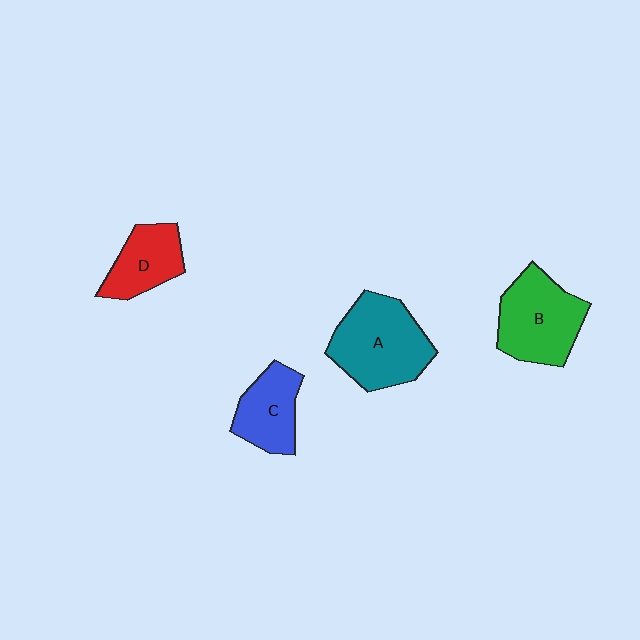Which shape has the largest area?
Shape A (teal).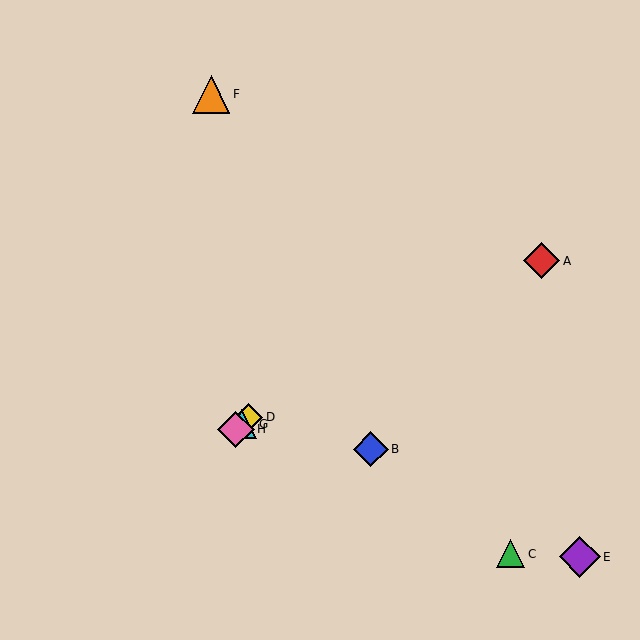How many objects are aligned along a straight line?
3 objects (D, G, H) are aligned along a straight line.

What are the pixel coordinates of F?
Object F is at (211, 94).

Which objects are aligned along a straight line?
Objects D, G, H are aligned along a straight line.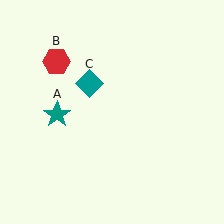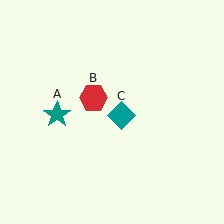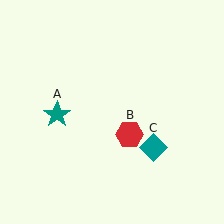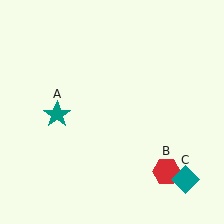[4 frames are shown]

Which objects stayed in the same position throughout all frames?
Teal star (object A) remained stationary.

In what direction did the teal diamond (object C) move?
The teal diamond (object C) moved down and to the right.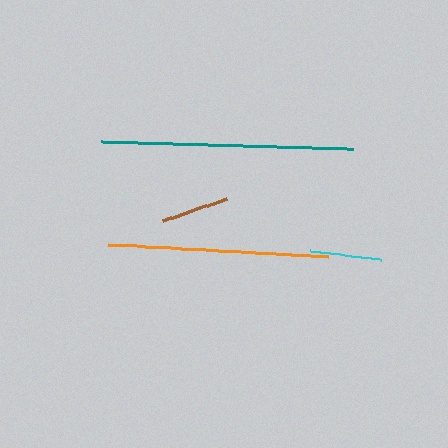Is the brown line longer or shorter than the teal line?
The teal line is longer than the brown line.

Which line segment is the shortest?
The brown line is the shortest at approximately 67 pixels.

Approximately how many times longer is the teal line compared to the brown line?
The teal line is approximately 3.8 times the length of the brown line.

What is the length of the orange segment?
The orange segment is approximately 220 pixels long.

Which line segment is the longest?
The teal line is the longest at approximately 252 pixels.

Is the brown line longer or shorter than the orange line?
The orange line is longer than the brown line.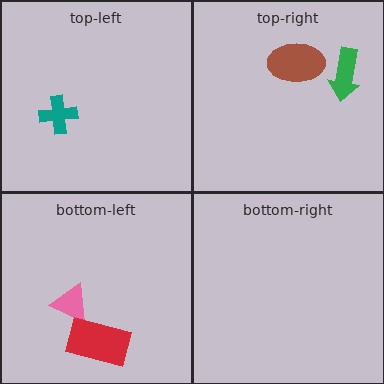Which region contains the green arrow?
The top-right region.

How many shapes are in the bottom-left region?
2.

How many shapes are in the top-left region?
1.